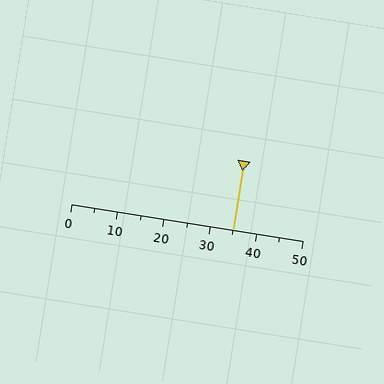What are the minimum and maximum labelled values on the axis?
The axis runs from 0 to 50.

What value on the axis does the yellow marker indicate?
The marker indicates approximately 35.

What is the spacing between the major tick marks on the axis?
The major ticks are spaced 10 apart.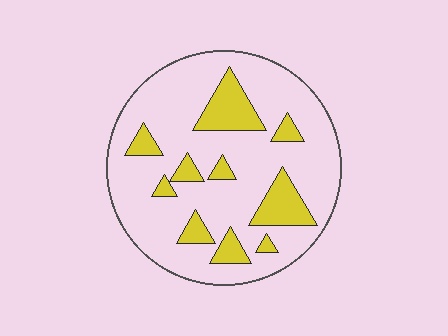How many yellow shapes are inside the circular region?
10.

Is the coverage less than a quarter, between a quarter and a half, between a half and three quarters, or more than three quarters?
Less than a quarter.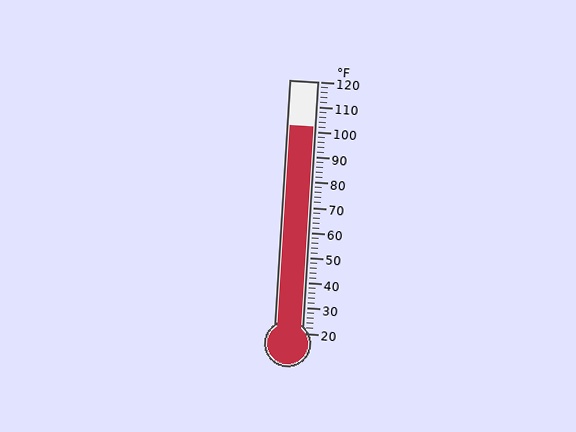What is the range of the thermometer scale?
The thermometer scale ranges from 20°F to 120°F.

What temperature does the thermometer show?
The thermometer shows approximately 102°F.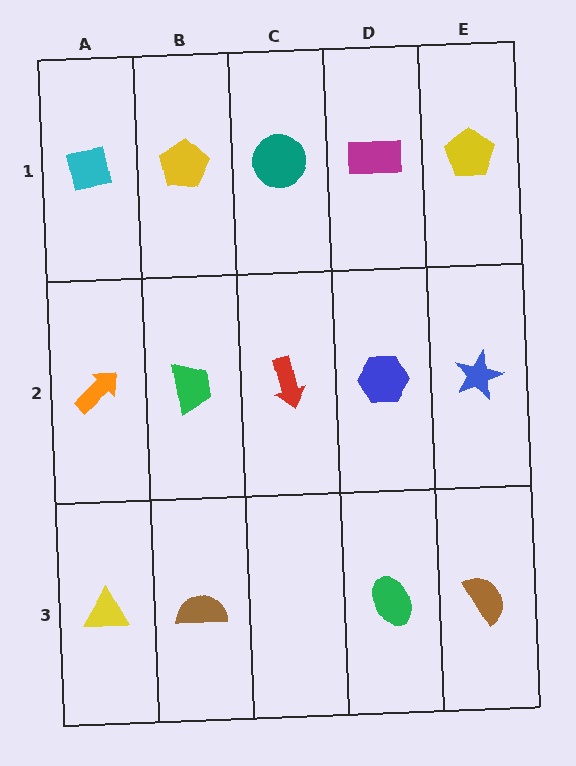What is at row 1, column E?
A yellow pentagon.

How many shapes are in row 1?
5 shapes.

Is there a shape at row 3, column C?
No, that cell is empty.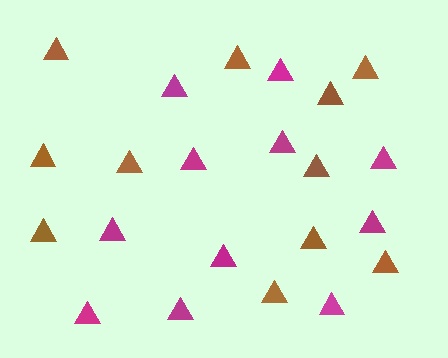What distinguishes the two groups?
There are 2 groups: one group of magenta triangles (11) and one group of brown triangles (11).